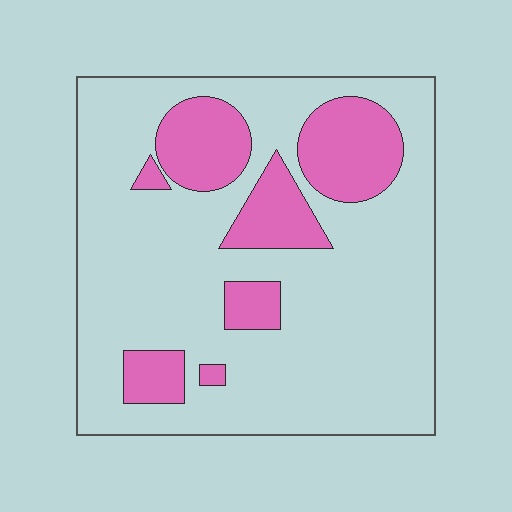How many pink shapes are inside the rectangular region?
7.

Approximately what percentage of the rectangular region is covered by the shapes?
Approximately 25%.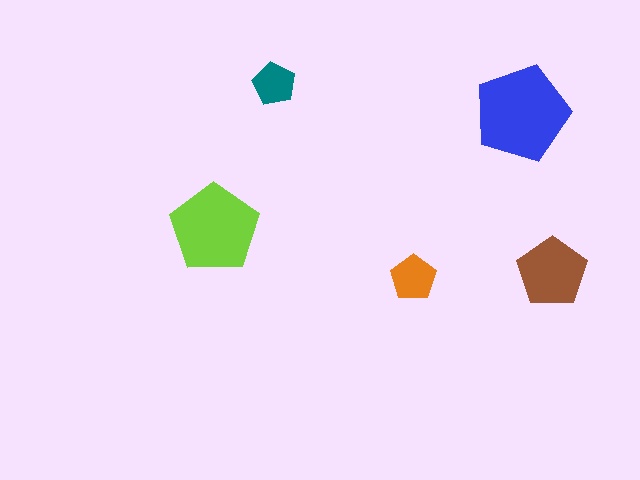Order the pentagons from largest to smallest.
the blue one, the lime one, the brown one, the orange one, the teal one.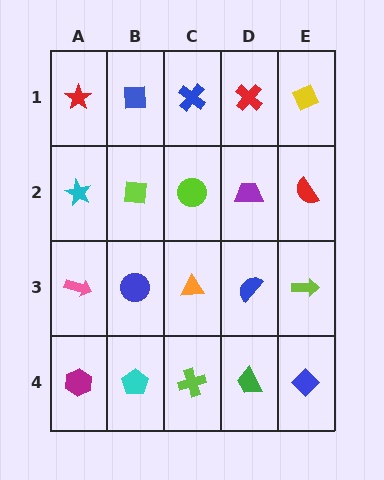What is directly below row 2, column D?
A blue semicircle.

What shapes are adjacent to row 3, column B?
A lime square (row 2, column B), a cyan pentagon (row 4, column B), a pink arrow (row 3, column A), an orange triangle (row 3, column C).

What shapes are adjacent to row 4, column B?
A blue circle (row 3, column B), a magenta hexagon (row 4, column A), a lime cross (row 4, column C).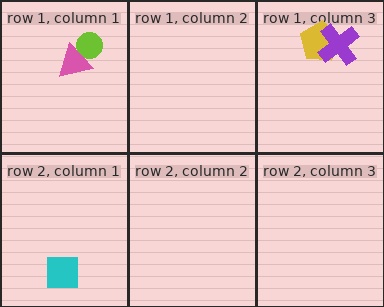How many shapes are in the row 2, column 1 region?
1.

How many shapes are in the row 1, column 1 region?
2.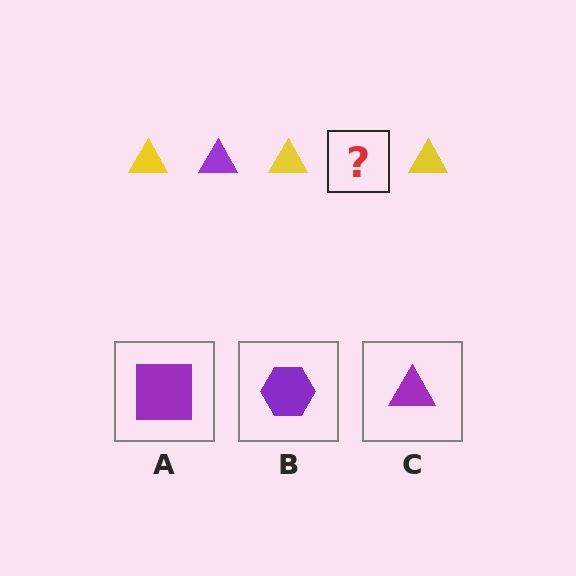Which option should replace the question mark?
Option C.